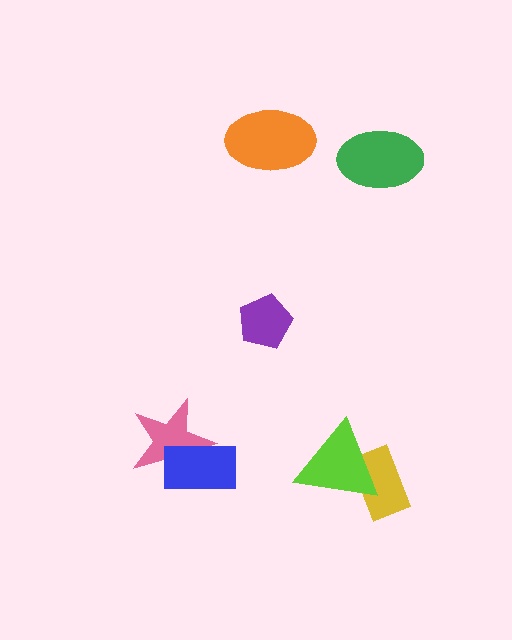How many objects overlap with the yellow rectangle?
1 object overlaps with the yellow rectangle.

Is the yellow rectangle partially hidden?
Yes, it is partially covered by another shape.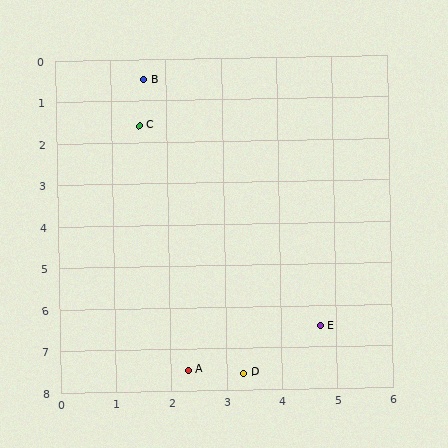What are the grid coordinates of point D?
Point D is at approximately (3.3, 7.6).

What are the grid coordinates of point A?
Point A is at approximately (2.3, 7.5).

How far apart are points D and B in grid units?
Points D and B are about 7.3 grid units apart.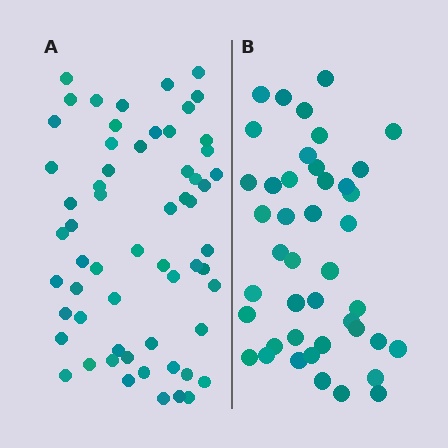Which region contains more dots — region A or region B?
Region A (the left region) has more dots.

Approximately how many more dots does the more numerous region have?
Region A has approximately 15 more dots than region B.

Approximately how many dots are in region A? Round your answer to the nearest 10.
About 60 dots.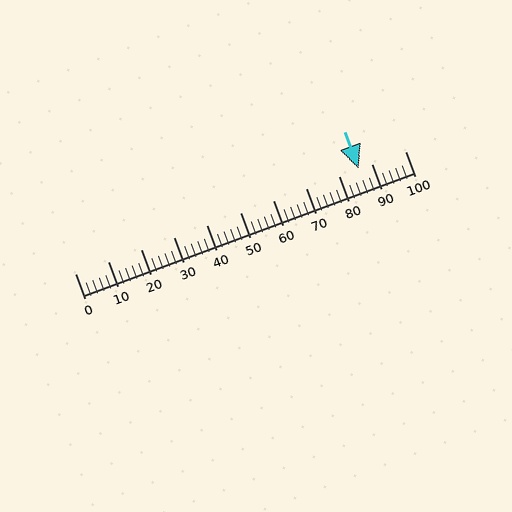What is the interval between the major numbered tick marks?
The major tick marks are spaced 10 units apart.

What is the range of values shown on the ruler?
The ruler shows values from 0 to 100.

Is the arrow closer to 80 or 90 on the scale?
The arrow is closer to 90.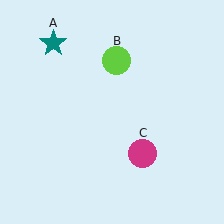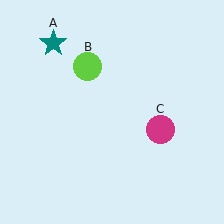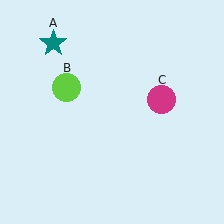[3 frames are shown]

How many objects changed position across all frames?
2 objects changed position: lime circle (object B), magenta circle (object C).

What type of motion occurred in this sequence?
The lime circle (object B), magenta circle (object C) rotated counterclockwise around the center of the scene.